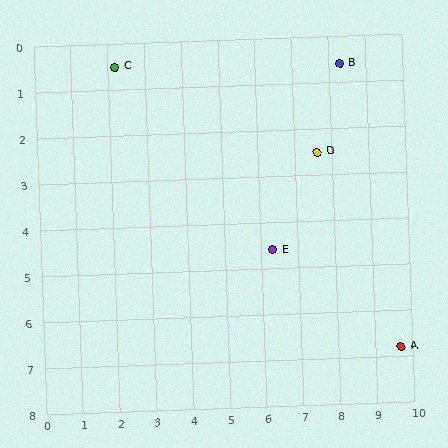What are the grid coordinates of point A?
Point A is at approximately (9.7, 6.8).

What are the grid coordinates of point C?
Point C is at approximately (2.2, 0.5).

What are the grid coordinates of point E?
Point E is at approximately (6.3, 4.6).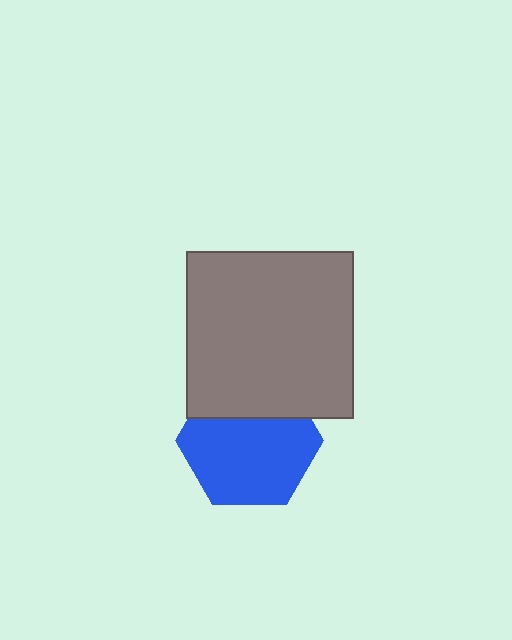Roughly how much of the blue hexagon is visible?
Most of it is visible (roughly 70%).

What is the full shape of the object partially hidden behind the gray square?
The partially hidden object is a blue hexagon.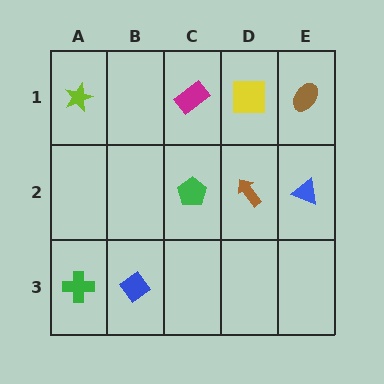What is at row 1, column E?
A brown ellipse.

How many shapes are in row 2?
3 shapes.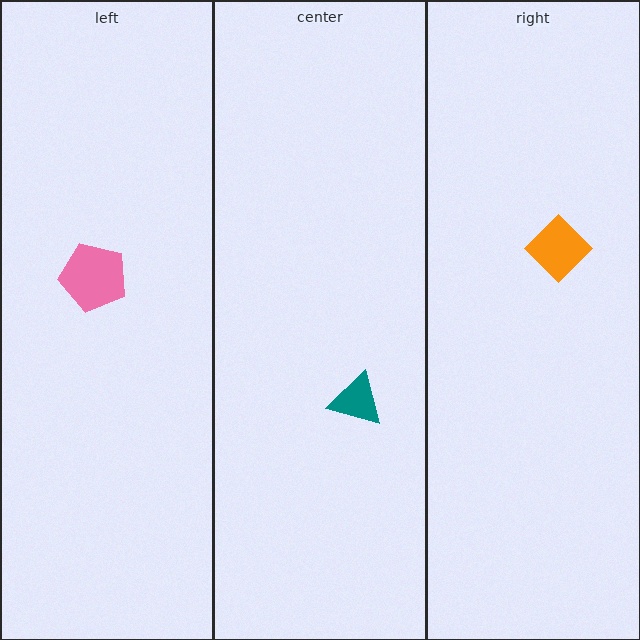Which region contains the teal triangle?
The center region.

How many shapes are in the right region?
1.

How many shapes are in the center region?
1.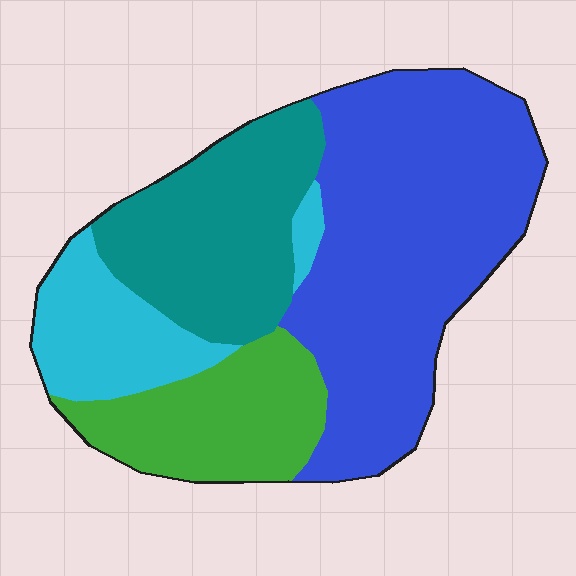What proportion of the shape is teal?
Teal takes up about one quarter (1/4) of the shape.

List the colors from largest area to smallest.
From largest to smallest: blue, teal, green, cyan.